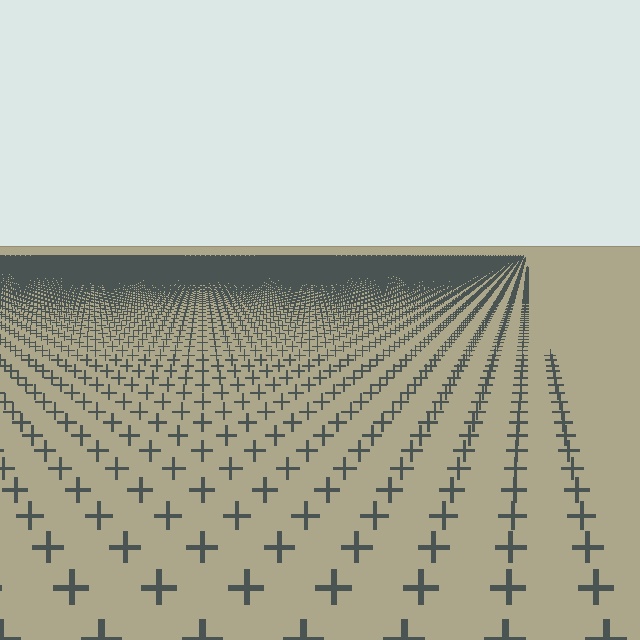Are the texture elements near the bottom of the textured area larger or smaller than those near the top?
Larger. Near the bottom, elements are closer to the viewer and appear at a bigger on-screen size.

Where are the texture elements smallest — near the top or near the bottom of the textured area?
Near the top.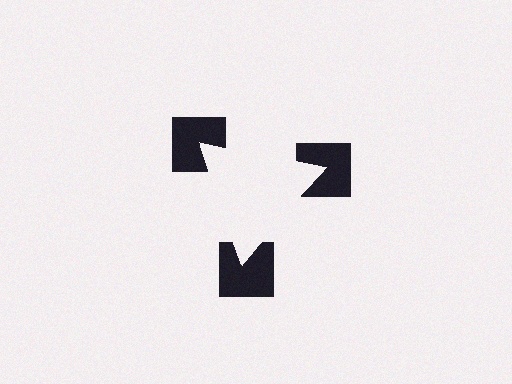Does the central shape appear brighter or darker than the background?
It typically appears slightly brighter than the background, even though no actual brightness change is drawn.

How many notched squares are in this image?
There are 3 — one at each vertex of the illusory triangle.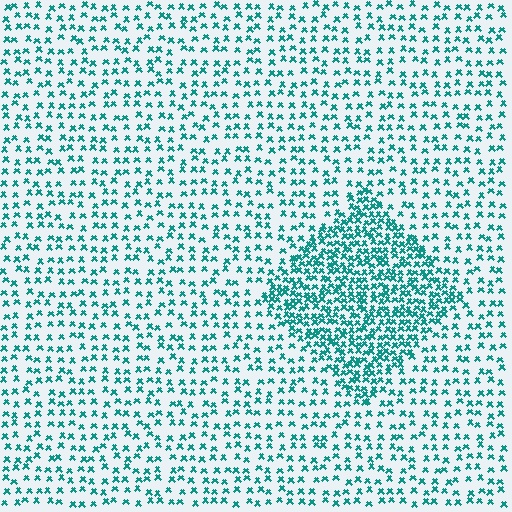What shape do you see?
I see a diamond.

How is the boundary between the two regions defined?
The boundary is defined by a change in element density (approximately 2.3x ratio). All elements are the same color, size, and shape.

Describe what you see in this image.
The image contains small teal elements arranged at two different densities. A diamond-shaped region is visible where the elements are more densely packed than the surrounding area.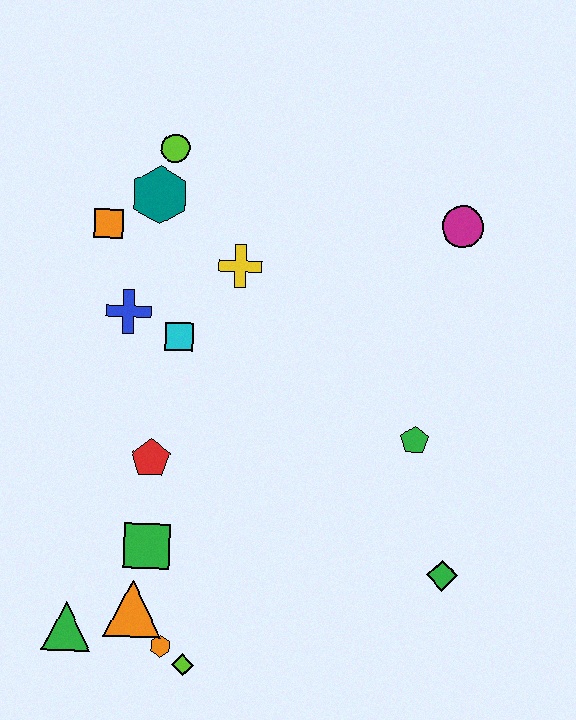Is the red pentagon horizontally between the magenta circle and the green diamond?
No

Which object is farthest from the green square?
The magenta circle is farthest from the green square.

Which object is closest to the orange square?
The teal hexagon is closest to the orange square.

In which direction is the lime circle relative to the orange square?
The lime circle is above the orange square.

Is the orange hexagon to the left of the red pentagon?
No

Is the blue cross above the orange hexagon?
Yes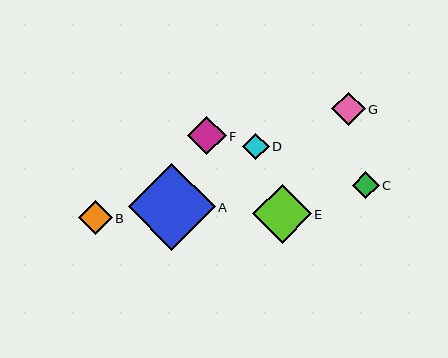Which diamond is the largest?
Diamond A is the largest with a size of approximately 87 pixels.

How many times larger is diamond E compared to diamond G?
Diamond E is approximately 1.8 times the size of diamond G.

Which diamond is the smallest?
Diamond D is the smallest with a size of approximately 27 pixels.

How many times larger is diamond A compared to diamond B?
Diamond A is approximately 2.6 times the size of diamond B.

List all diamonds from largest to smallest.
From largest to smallest: A, E, F, B, G, C, D.